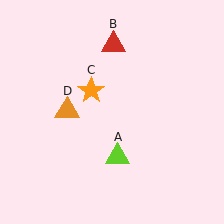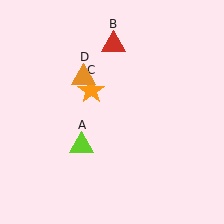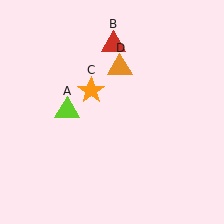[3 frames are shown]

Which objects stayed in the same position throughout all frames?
Red triangle (object B) and orange star (object C) remained stationary.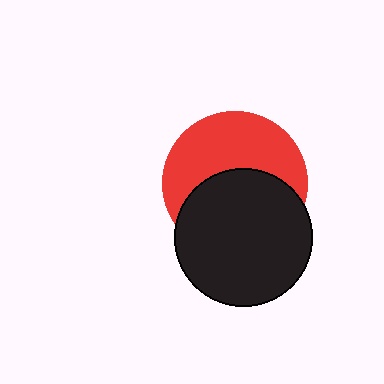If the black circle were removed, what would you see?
You would see the complete red circle.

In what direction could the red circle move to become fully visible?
The red circle could move up. That would shift it out from behind the black circle entirely.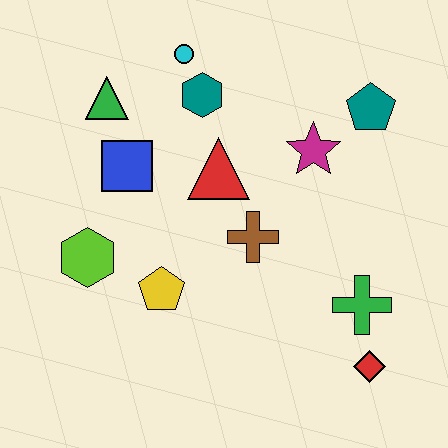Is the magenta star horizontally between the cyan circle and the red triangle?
No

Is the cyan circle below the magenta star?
No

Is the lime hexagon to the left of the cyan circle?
Yes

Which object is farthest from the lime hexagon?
The teal pentagon is farthest from the lime hexagon.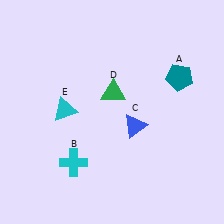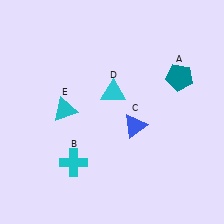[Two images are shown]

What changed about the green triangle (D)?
In Image 1, D is green. In Image 2, it changed to cyan.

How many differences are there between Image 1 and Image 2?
There is 1 difference between the two images.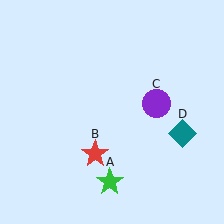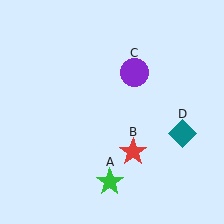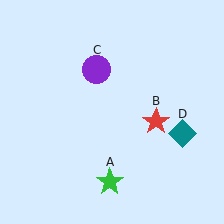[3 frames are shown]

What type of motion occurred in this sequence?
The red star (object B), purple circle (object C) rotated counterclockwise around the center of the scene.